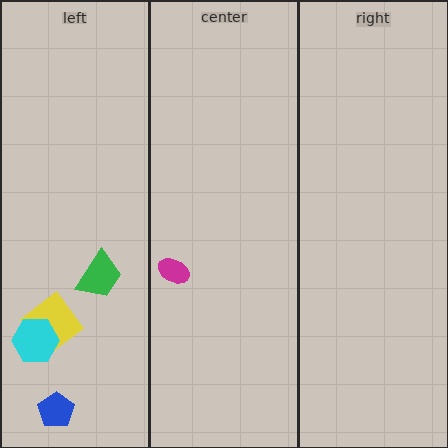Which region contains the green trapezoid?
The left region.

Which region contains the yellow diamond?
The left region.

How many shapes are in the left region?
4.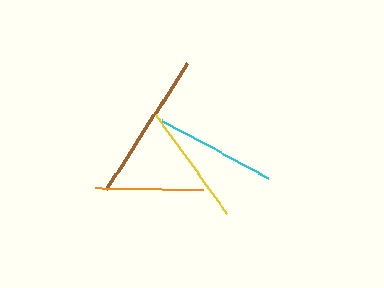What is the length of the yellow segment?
The yellow segment is approximately 120 pixels long.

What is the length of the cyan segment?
The cyan segment is approximately 121 pixels long.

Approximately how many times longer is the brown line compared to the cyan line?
The brown line is approximately 1.2 times the length of the cyan line.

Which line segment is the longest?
The brown line is the longest at approximately 150 pixels.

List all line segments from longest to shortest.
From longest to shortest: brown, cyan, yellow, orange.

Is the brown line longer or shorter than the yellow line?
The brown line is longer than the yellow line.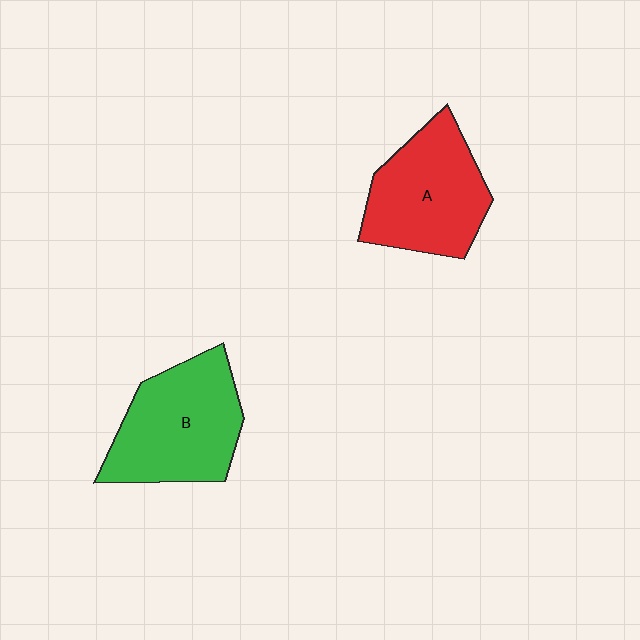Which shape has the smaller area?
Shape A (red).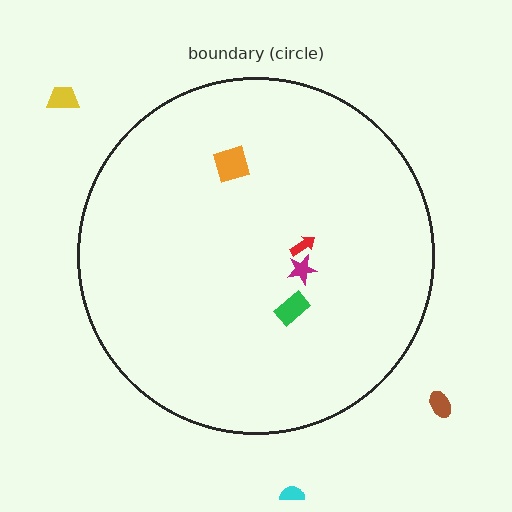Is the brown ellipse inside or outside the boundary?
Outside.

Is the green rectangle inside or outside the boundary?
Inside.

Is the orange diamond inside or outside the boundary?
Inside.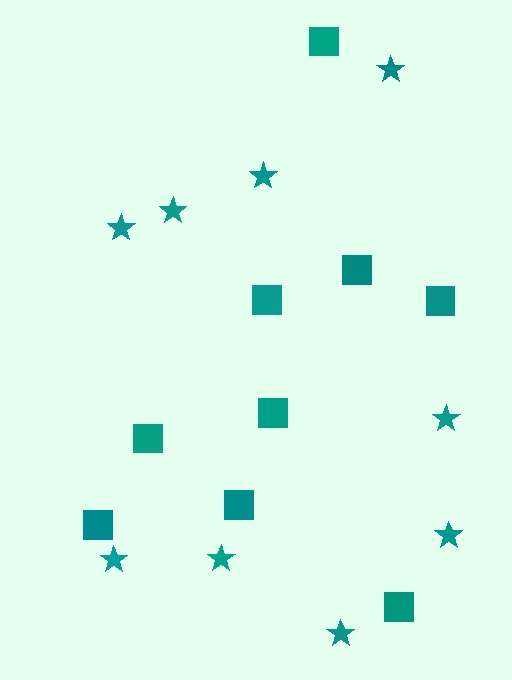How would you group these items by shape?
There are 2 groups: one group of stars (9) and one group of squares (9).